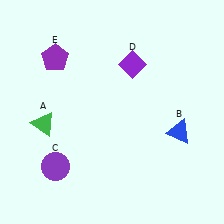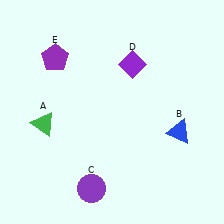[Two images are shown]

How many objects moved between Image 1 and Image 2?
1 object moved between the two images.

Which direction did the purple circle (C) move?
The purple circle (C) moved right.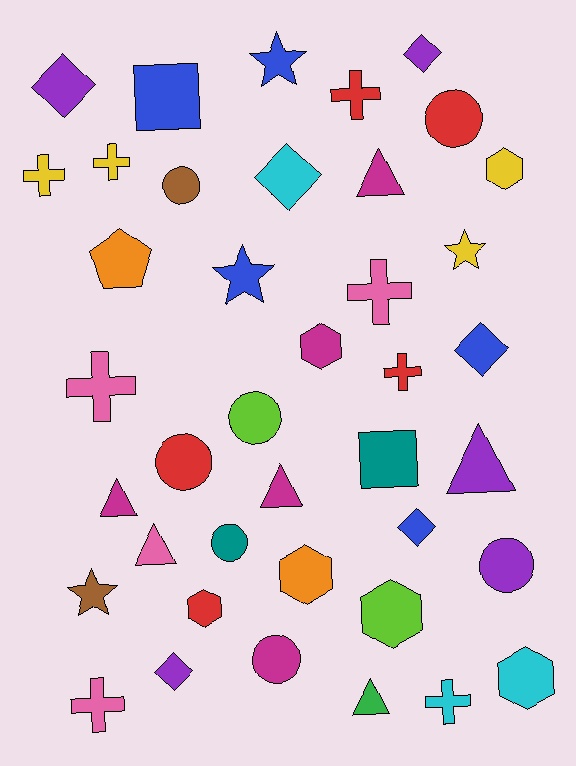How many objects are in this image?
There are 40 objects.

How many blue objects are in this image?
There are 5 blue objects.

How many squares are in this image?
There are 2 squares.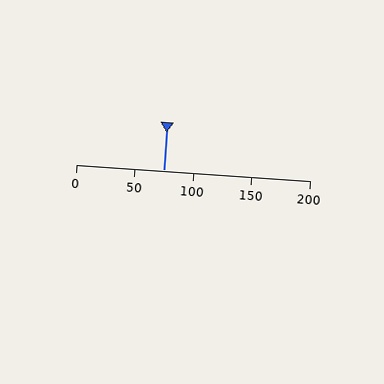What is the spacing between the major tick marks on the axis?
The major ticks are spaced 50 apart.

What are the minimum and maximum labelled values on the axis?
The axis runs from 0 to 200.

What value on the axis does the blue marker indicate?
The marker indicates approximately 75.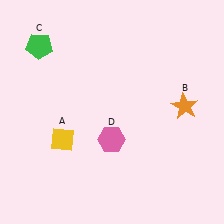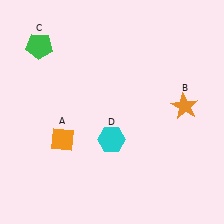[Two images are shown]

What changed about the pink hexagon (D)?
In Image 1, D is pink. In Image 2, it changed to cyan.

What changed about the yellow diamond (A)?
In Image 1, A is yellow. In Image 2, it changed to orange.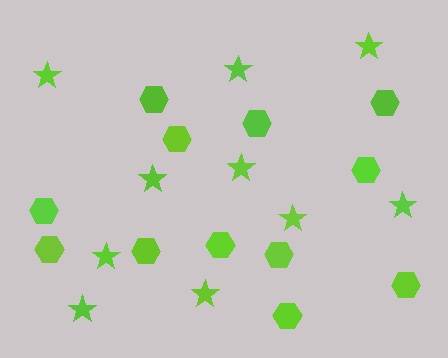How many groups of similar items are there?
There are 2 groups: one group of stars (10) and one group of hexagons (12).